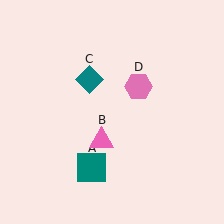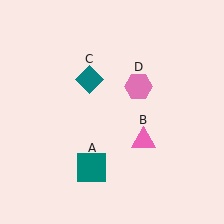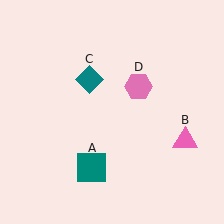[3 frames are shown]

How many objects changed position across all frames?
1 object changed position: pink triangle (object B).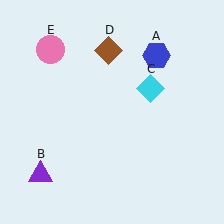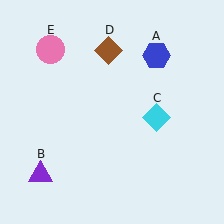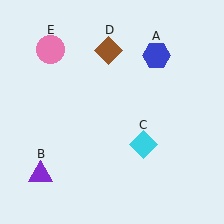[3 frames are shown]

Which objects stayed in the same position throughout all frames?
Blue hexagon (object A) and purple triangle (object B) and brown diamond (object D) and pink circle (object E) remained stationary.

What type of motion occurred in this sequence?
The cyan diamond (object C) rotated clockwise around the center of the scene.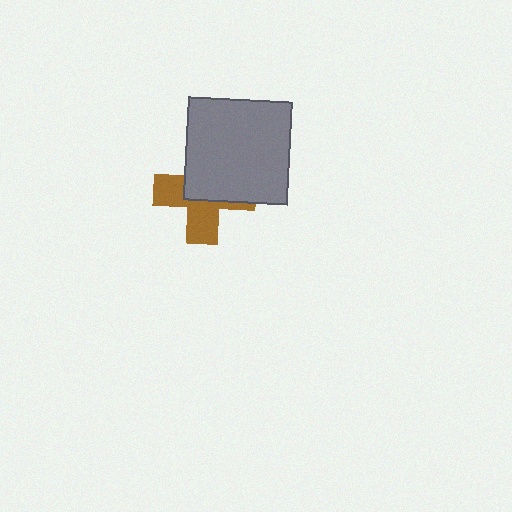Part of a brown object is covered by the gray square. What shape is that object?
It is a cross.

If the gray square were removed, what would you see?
You would see the complete brown cross.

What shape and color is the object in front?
The object in front is a gray square.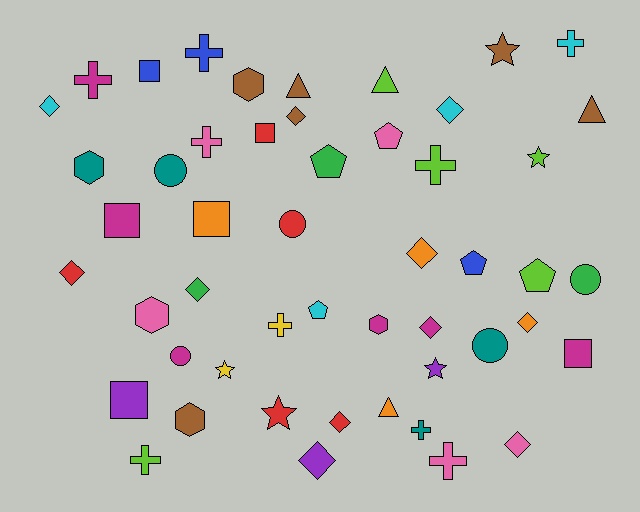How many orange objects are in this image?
There are 4 orange objects.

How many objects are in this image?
There are 50 objects.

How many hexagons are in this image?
There are 5 hexagons.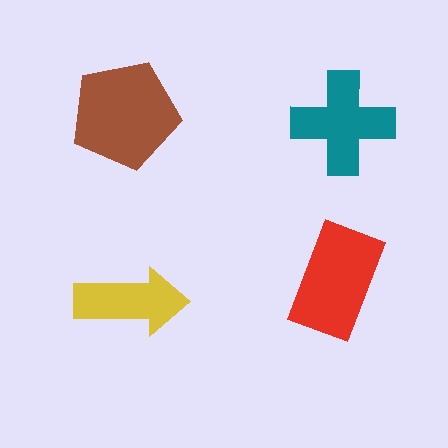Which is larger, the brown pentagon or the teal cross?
The brown pentagon.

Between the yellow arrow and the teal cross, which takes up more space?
The teal cross.